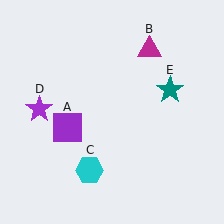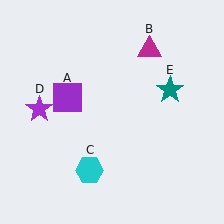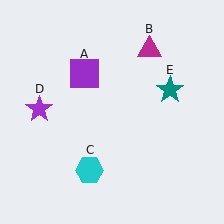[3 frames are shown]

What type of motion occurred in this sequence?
The purple square (object A) rotated clockwise around the center of the scene.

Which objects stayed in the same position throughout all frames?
Magenta triangle (object B) and cyan hexagon (object C) and purple star (object D) and teal star (object E) remained stationary.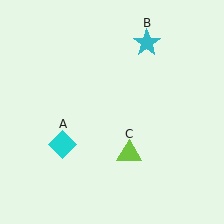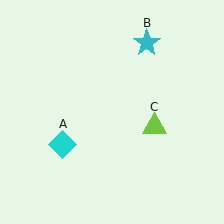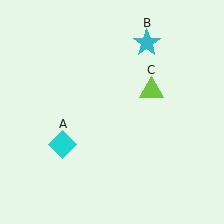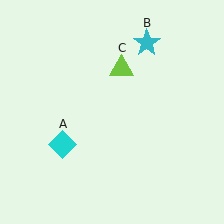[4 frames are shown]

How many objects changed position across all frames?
1 object changed position: lime triangle (object C).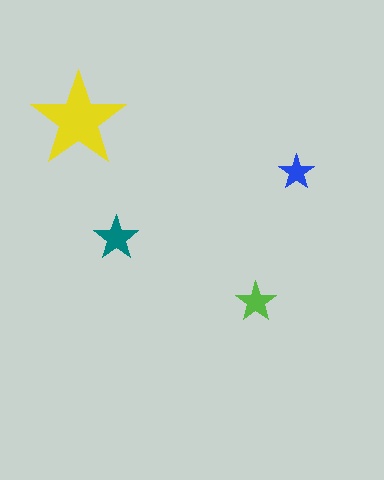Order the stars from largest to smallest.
the yellow one, the teal one, the lime one, the blue one.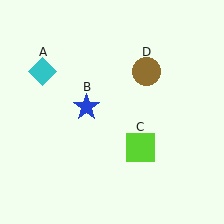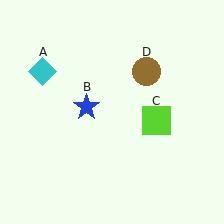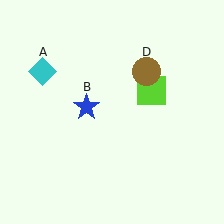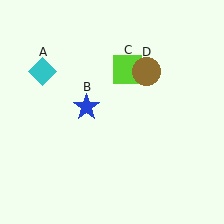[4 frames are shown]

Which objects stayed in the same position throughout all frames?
Cyan diamond (object A) and blue star (object B) and brown circle (object D) remained stationary.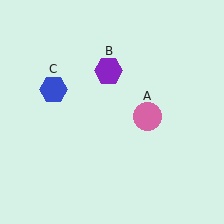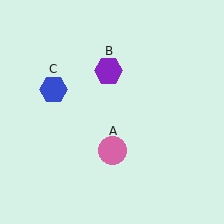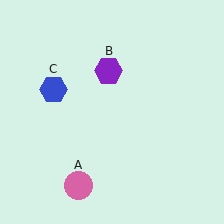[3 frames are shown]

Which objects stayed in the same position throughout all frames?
Purple hexagon (object B) and blue hexagon (object C) remained stationary.